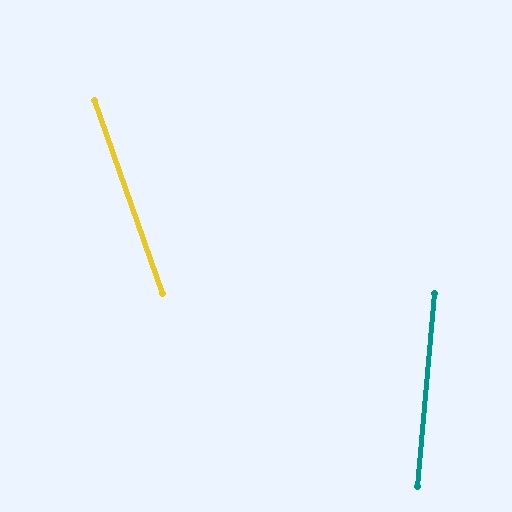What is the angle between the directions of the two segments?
Approximately 25 degrees.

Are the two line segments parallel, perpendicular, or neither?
Neither parallel nor perpendicular — they differ by about 25°.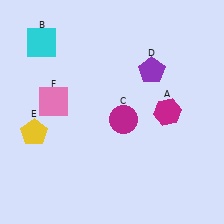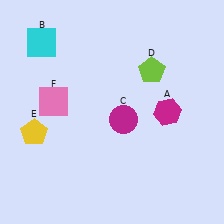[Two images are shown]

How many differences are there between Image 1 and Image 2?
There is 1 difference between the two images.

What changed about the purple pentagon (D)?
In Image 1, D is purple. In Image 2, it changed to lime.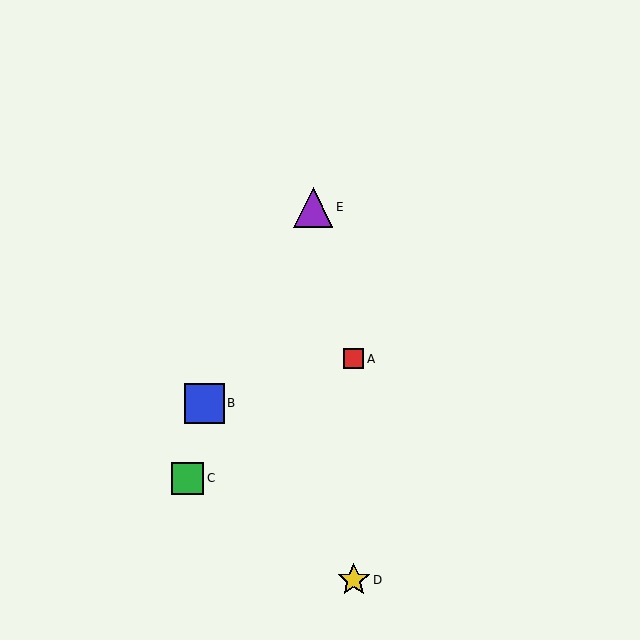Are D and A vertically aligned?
Yes, both are at x≈354.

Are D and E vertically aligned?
No, D is at x≈354 and E is at x≈313.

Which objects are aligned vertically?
Objects A, D are aligned vertically.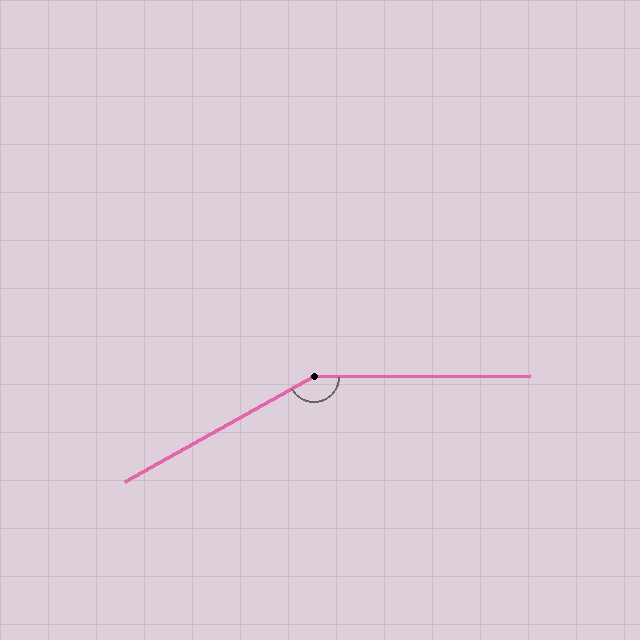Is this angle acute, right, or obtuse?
It is obtuse.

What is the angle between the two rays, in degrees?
Approximately 151 degrees.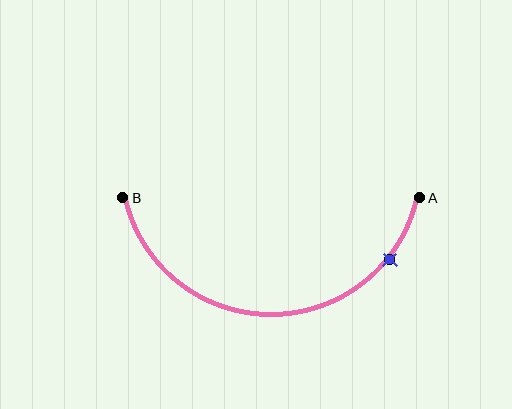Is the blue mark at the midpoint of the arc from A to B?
No. The blue mark lies on the arc but is closer to endpoint A. The arc midpoint would be at the point on the curve equidistant along the arc from both A and B.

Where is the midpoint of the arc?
The arc midpoint is the point on the curve farthest from the straight line joining A and B. It sits below that line.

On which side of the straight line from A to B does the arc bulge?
The arc bulges below the straight line connecting A and B.